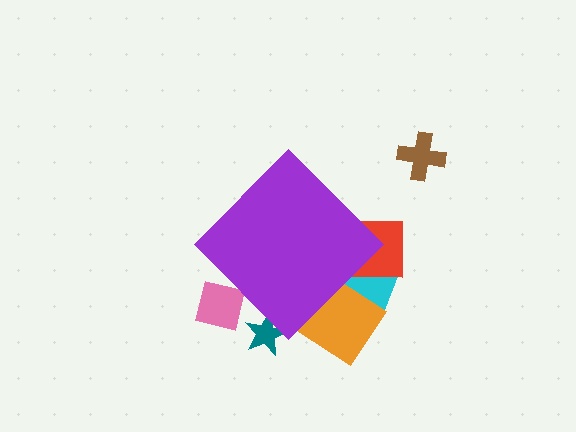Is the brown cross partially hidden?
No, the brown cross is fully visible.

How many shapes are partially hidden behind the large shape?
5 shapes are partially hidden.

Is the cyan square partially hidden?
Yes, the cyan square is partially hidden behind the purple diamond.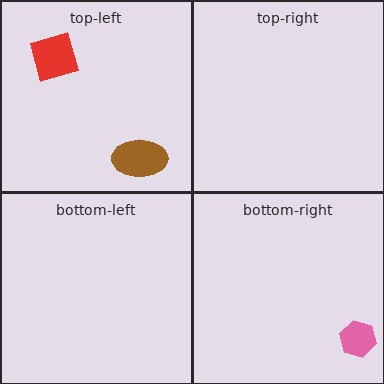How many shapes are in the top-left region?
2.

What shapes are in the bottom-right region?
The pink hexagon.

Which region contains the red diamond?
The top-left region.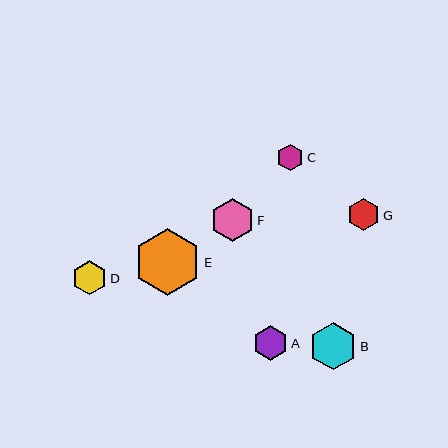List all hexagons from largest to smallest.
From largest to smallest: E, B, F, A, D, G, C.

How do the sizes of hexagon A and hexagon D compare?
Hexagon A and hexagon D are approximately the same size.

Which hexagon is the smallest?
Hexagon C is the smallest with a size of approximately 27 pixels.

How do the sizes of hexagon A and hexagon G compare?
Hexagon A and hexagon G are approximately the same size.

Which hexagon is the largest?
Hexagon E is the largest with a size of approximately 67 pixels.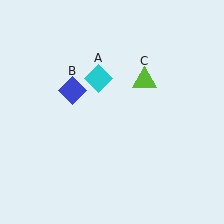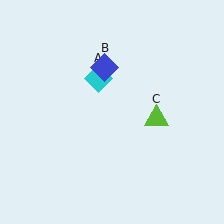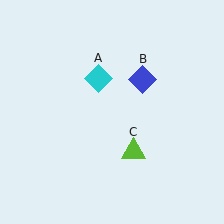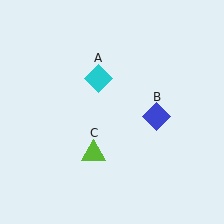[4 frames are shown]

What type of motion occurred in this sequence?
The blue diamond (object B), lime triangle (object C) rotated clockwise around the center of the scene.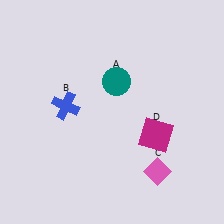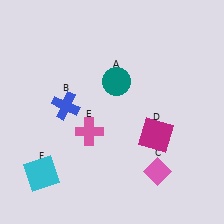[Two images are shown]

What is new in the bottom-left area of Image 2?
A pink cross (E) was added in the bottom-left area of Image 2.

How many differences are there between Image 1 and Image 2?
There are 2 differences between the two images.